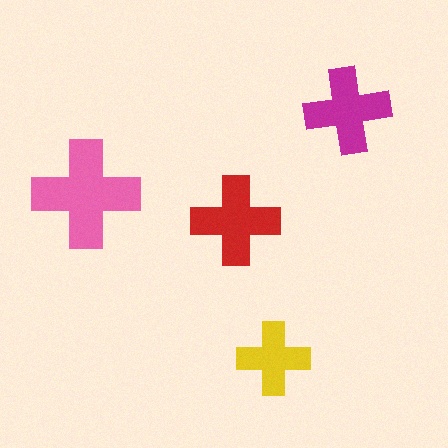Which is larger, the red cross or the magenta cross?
The red one.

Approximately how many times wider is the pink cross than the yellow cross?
About 1.5 times wider.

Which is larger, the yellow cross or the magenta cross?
The magenta one.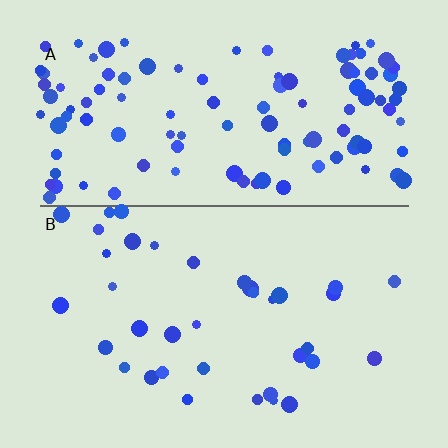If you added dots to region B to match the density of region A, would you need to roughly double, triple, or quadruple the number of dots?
Approximately triple.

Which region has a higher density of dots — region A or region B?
A (the top).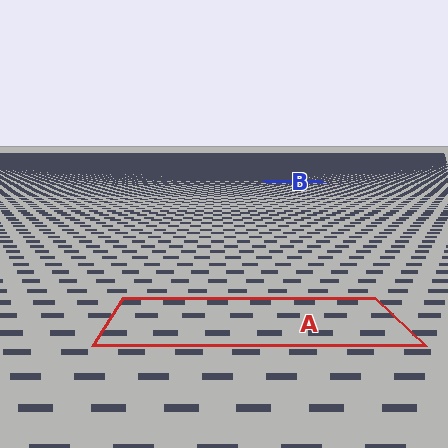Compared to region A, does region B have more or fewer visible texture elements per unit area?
Region B has more texture elements per unit area — they are packed more densely because it is farther away.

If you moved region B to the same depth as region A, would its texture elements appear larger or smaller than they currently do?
They would appear larger. At a closer depth, the same texture elements are projected at a bigger on-screen size.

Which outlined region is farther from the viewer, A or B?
Region B is farther from the viewer — the texture elements inside it appear smaller and more densely packed.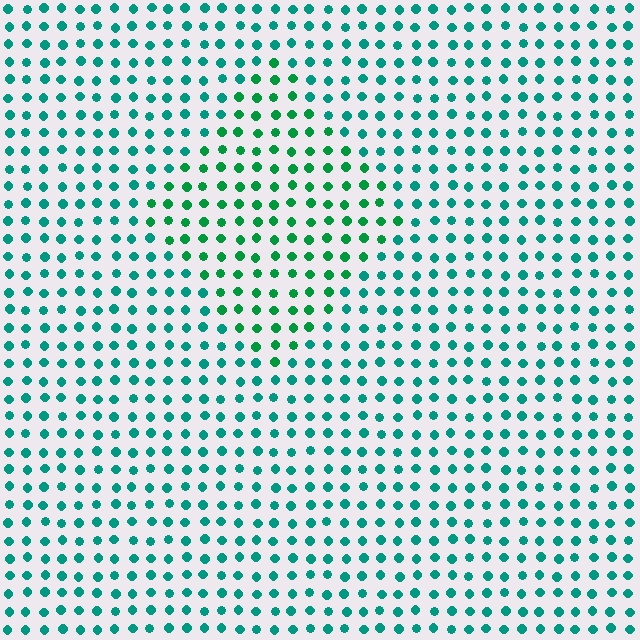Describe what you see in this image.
The image is filled with small teal elements in a uniform arrangement. A diamond-shaped region is visible where the elements are tinted to a slightly different hue, forming a subtle color boundary.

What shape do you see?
I see a diamond.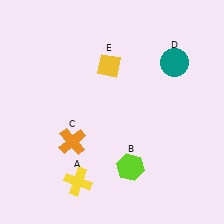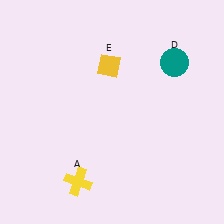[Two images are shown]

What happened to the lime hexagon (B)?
The lime hexagon (B) was removed in Image 2. It was in the bottom-right area of Image 1.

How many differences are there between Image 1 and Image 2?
There are 2 differences between the two images.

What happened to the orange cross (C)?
The orange cross (C) was removed in Image 2. It was in the bottom-left area of Image 1.